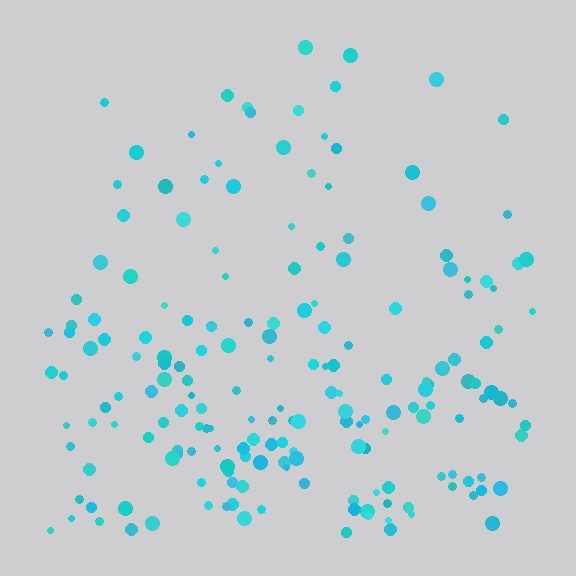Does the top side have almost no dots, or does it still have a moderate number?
Still a moderate number, just noticeably fewer than the bottom.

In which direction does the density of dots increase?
From top to bottom, with the bottom side densest.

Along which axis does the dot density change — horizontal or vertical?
Vertical.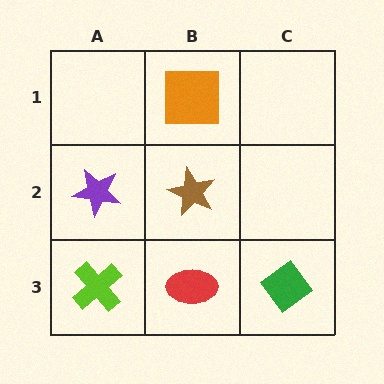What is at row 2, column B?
A brown star.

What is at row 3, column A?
A lime cross.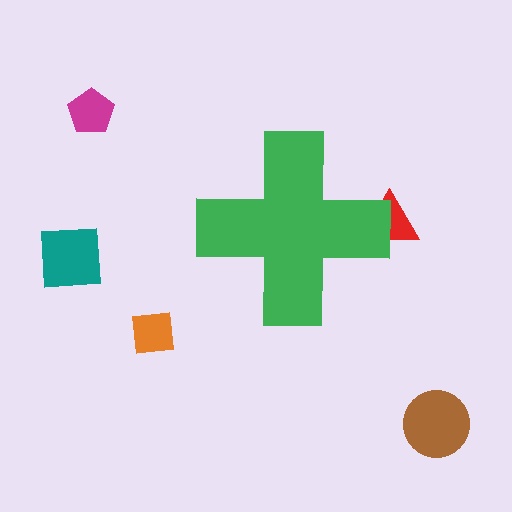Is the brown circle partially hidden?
No, the brown circle is fully visible.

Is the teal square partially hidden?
No, the teal square is fully visible.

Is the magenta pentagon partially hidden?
No, the magenta pentagon is fully visible.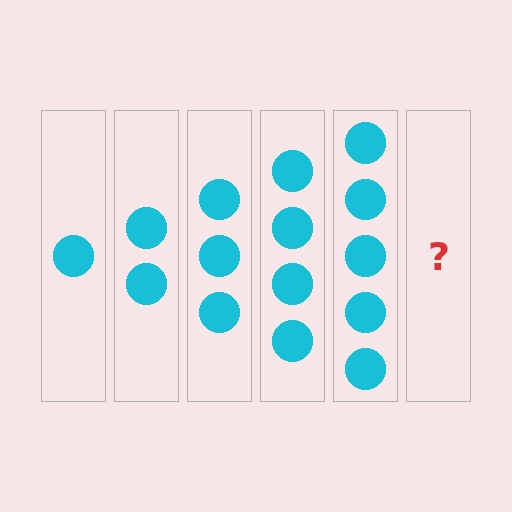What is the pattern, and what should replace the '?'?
The pattern is that each step adds one more circle. The '?' should be 6 circles.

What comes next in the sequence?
The next element should be 6 circles.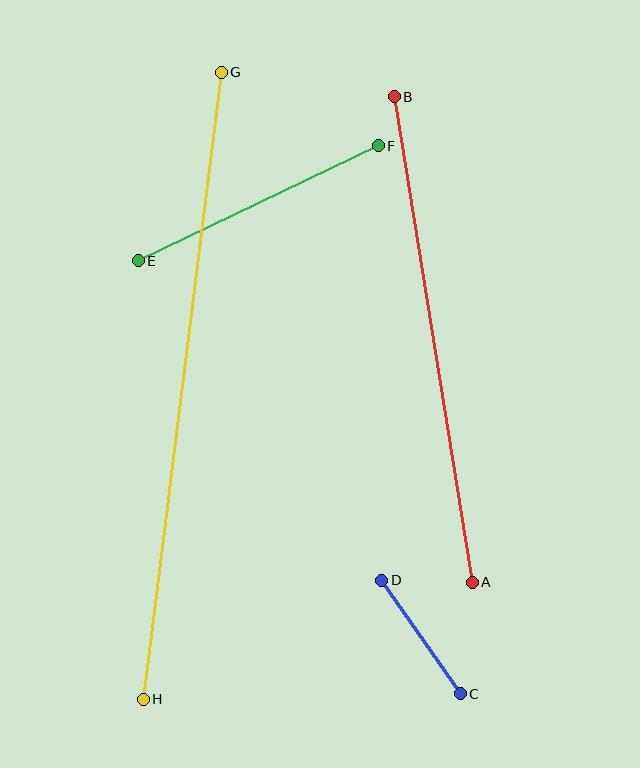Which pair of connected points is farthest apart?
Points G and H are farthest apart.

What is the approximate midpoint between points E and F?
The midpoint is at approximately (258, 203) pixels.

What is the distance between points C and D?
The distance is approximately 138 pixels.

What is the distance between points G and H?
The distance is approximately 632 pixels.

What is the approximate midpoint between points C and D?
The midpoint is at approximately (421, 637) pixels.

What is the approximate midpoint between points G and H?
The midpoint is at approximately (182, 386) pixels.